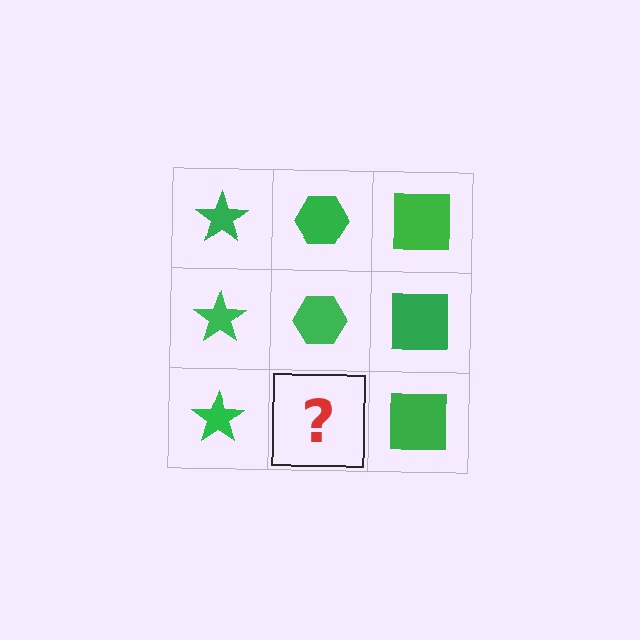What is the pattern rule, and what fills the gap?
The rule is that each column has a consistent shape. The gap should be filled with a green hexagon.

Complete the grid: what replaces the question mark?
The question mark should be replaced with a green hexagon.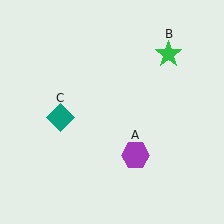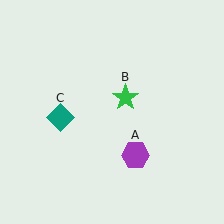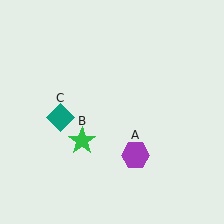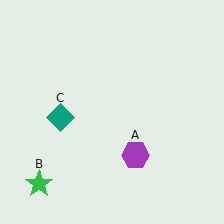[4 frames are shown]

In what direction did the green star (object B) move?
The green star (object B) moved down and to the left.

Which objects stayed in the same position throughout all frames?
Purple hexagon (object A) and teal diamond (object C) remained stationary.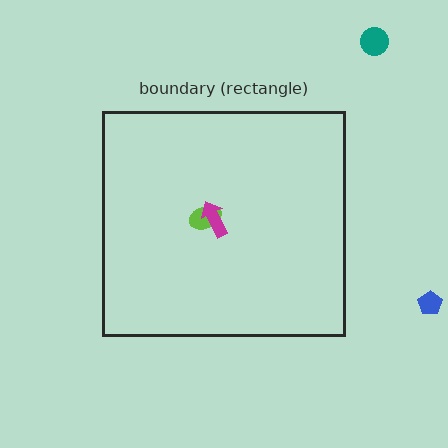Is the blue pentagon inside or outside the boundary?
Outside.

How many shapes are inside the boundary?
2 inside, 2 outside.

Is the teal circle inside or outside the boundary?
Outside.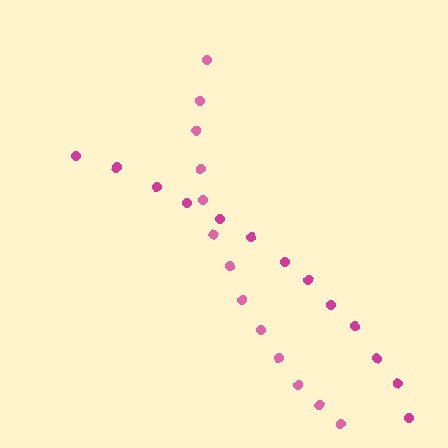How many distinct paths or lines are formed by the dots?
There are 2 distinct paths.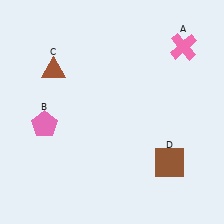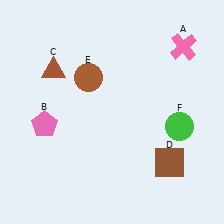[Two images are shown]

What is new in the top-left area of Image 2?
A brown circle (E) was added in the top-left area of Image 2.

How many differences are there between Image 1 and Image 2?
There are 2 differences between the two images.